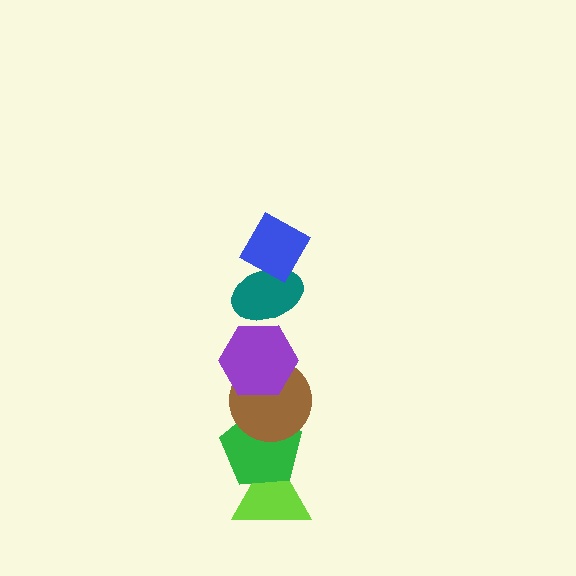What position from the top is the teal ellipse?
The teal ellipse is 2nd from the top.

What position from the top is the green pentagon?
The green pentagon is 5th from the top.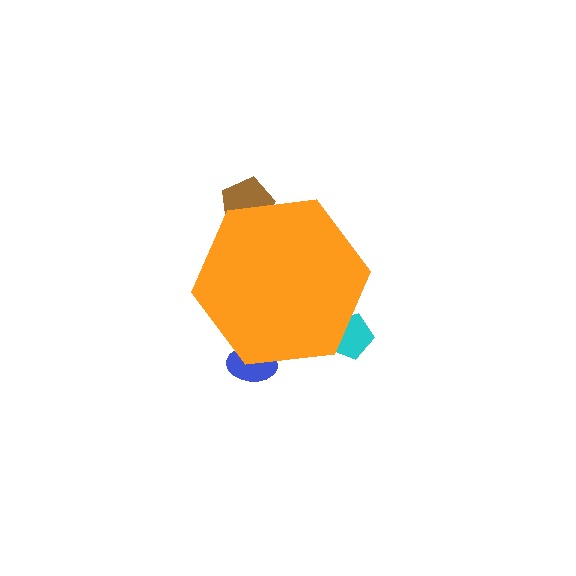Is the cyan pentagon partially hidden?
Yes, the cyan pentagon is partially hidden behind the orange hexagon.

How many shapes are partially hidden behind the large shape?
3 shapes are partially hidden.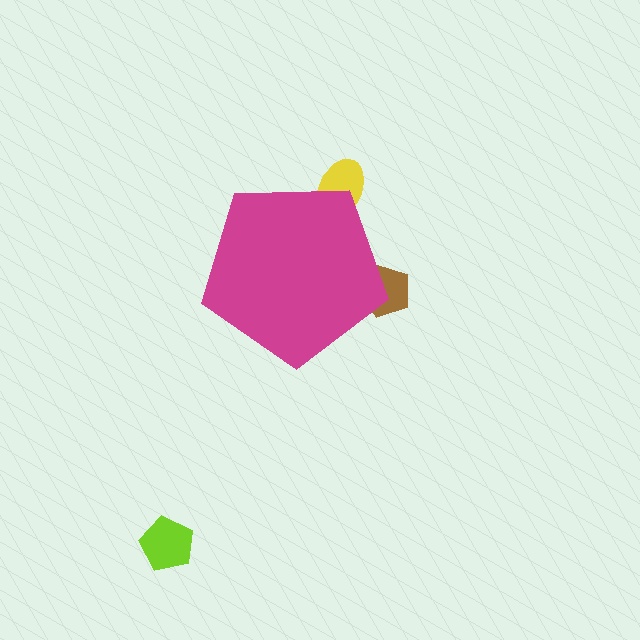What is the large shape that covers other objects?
A magenta pentagon.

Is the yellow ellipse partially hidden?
Yes, the yellow ellipse is partially hidden behind the magenta pentagon.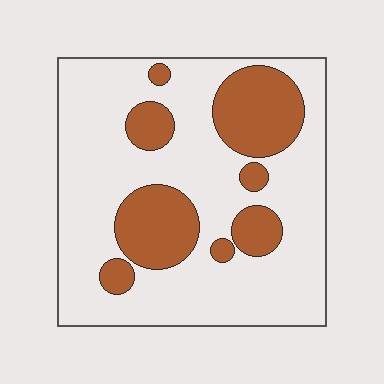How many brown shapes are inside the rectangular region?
8.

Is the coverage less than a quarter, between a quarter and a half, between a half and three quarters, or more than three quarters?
Between a quarter and a half.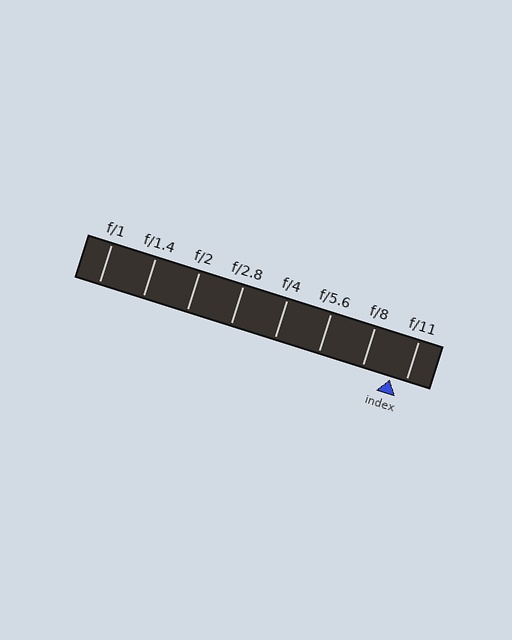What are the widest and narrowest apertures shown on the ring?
The widest aperture shown is f/1 and the narrowest is f/11.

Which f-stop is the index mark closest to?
The index mark is closest to f/11.